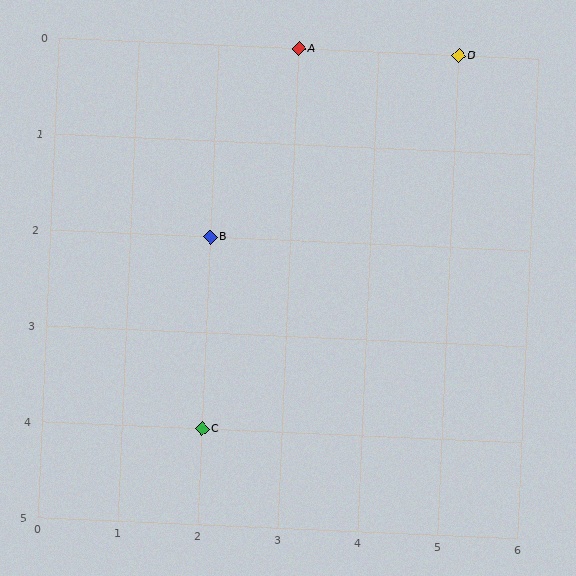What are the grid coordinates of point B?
Point B is at grid coordinates (2, 2).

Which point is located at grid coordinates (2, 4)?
Point C is at (2, 4).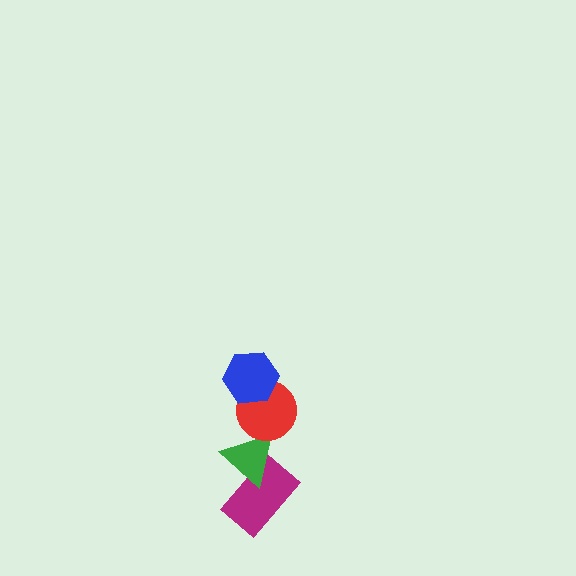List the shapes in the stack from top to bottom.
From top to bottom: the blue hexagon, the red circle, the green triangle, the magenta rectangle.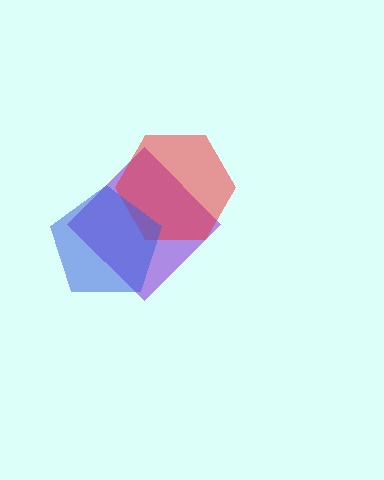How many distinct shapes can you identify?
There are 3 distinct shapes: a purple diamond, a red hexagon, a blue pentagon.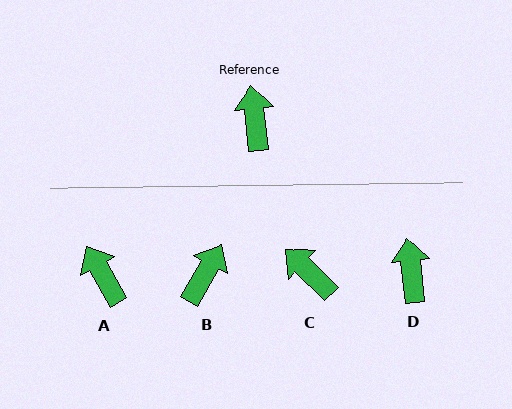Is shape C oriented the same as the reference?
No, it is off by about 39 degrees.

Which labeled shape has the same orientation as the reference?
D.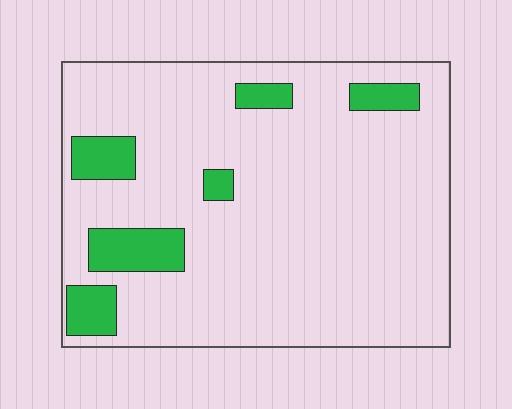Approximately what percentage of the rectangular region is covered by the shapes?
Approximately 15%.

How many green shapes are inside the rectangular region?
6.